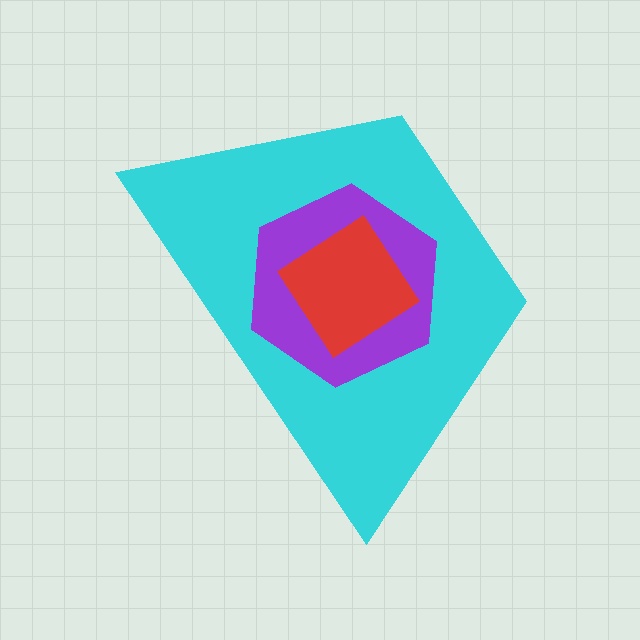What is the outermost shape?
The cyan trapezoid.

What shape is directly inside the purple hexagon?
The red diamond.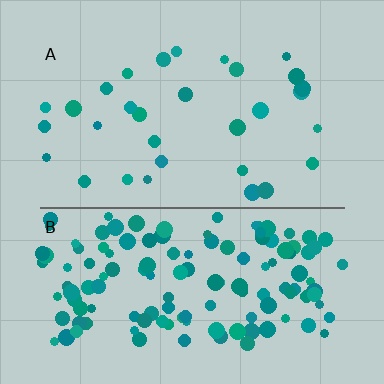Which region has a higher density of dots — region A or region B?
B (the bottom).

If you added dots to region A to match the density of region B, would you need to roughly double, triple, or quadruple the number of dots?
Approximately quadruple.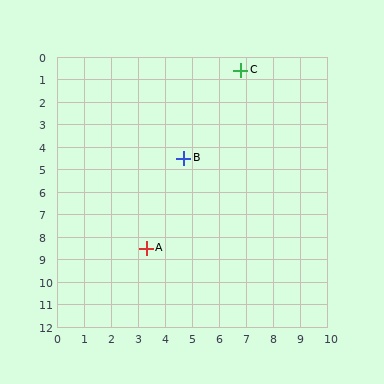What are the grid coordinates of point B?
Point B is at approximately (4.7, 4.5).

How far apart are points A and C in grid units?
Points A and C are about 8.6 grid units apart.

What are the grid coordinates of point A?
Point A is at approximately (3.3, 8.5).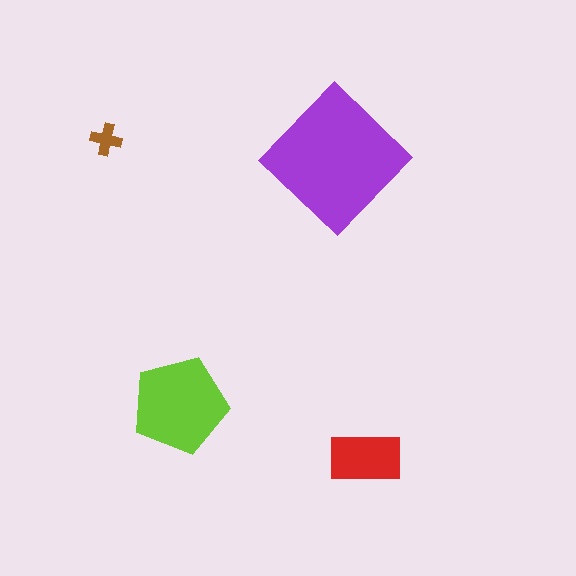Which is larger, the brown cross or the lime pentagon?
The lime pentagon.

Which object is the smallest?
The brown cross.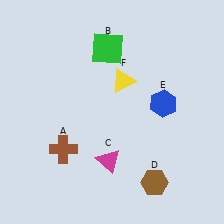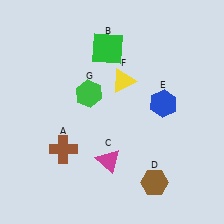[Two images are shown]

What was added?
A green hexagon (G) was added in Image 2.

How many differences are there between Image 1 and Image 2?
There is 1 difference between the two images.